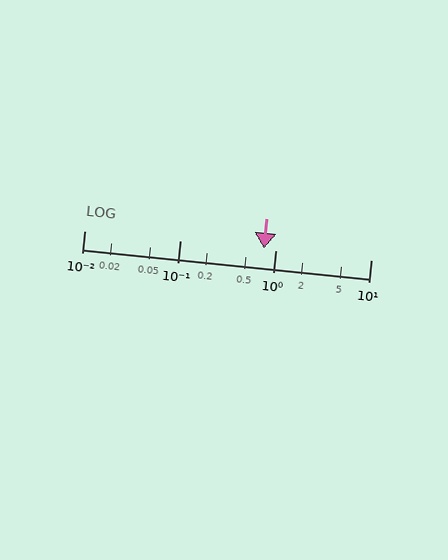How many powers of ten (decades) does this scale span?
The scale spans 3 decades, from 0.01 to 10.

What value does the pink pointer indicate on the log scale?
The pointer indicates approximately 0.76.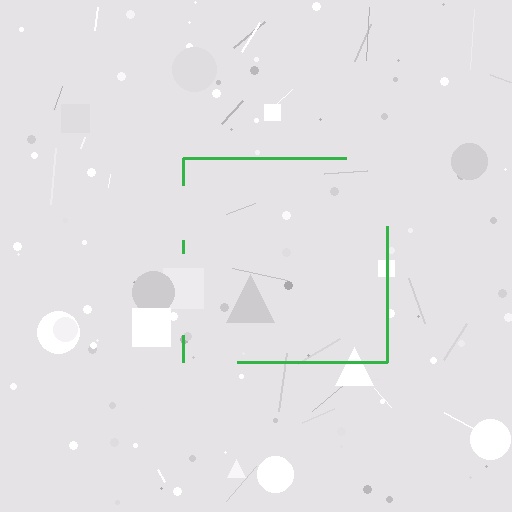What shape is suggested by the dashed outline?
The dashed outline suggests a square.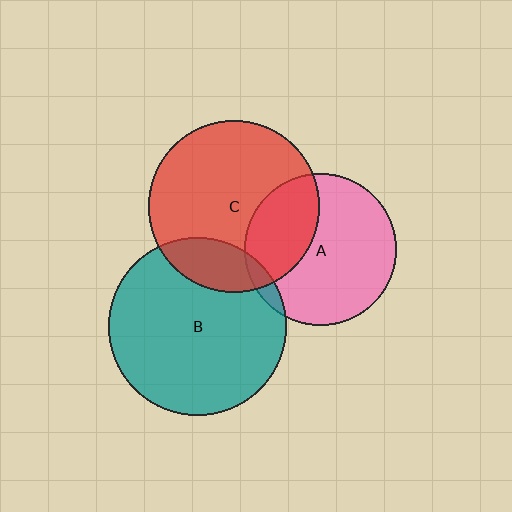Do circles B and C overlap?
Yes.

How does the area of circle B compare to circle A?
Approximately 1.4 times.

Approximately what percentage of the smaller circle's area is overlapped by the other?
Approximately 20%.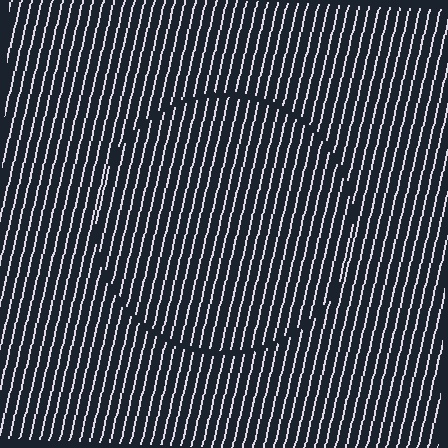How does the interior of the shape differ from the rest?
The interior of the shape contains the same grating, shifted by half a period — the contour is defined by the phase discontinuity where line-ends from the inner and outer gratings abut.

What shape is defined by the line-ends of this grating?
An illusory circle. The interior of the shape contains the same grating, shifted by half a period — the contour is defined by the phase discontinuity where line-ends from the inner and outer gratings abut.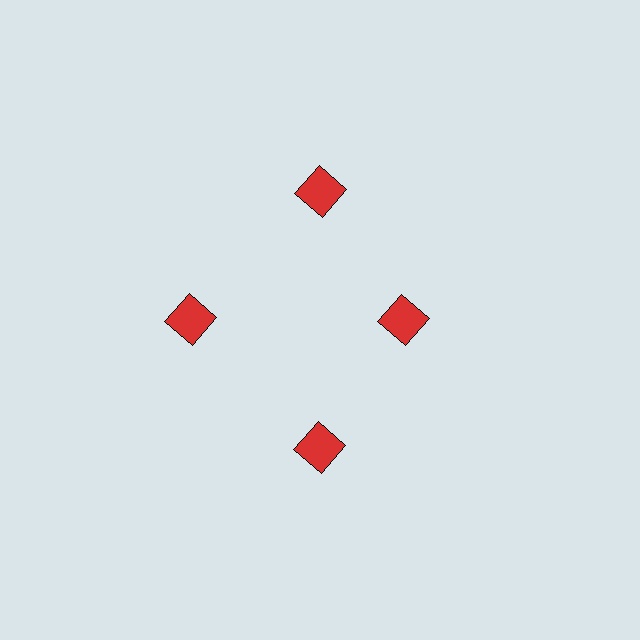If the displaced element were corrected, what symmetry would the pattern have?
It would have 4-fold rotational symmetry — the pattern would map onto itself every 90 degrees.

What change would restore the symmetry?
The symmetry would be restored by moving it outward, back onto the ring so that all 4 squares sit at equal angles and equal distance from the center.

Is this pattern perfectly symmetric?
No. The 4 red squares are arranged in a ring, but one element near the 3 o'clock position is pulled inward toward the center, breaking the 4-fold rotational symmetry.